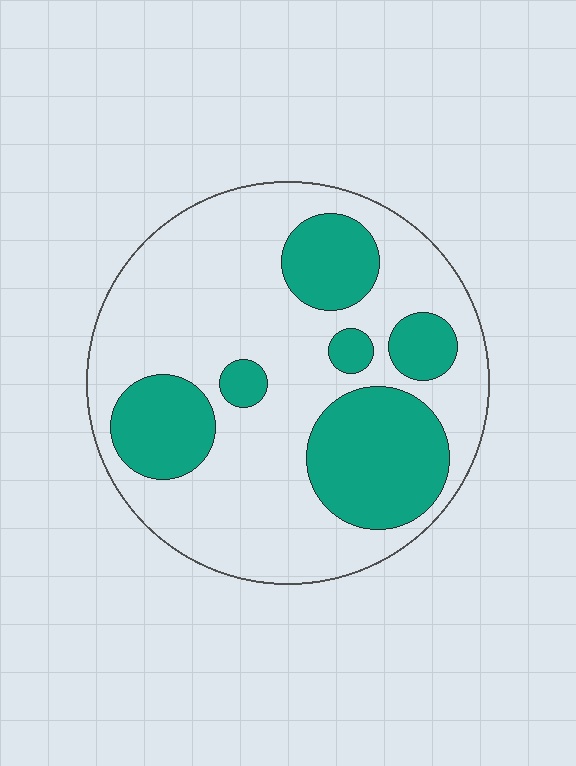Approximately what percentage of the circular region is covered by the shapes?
Approximately 30%.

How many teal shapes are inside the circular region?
6.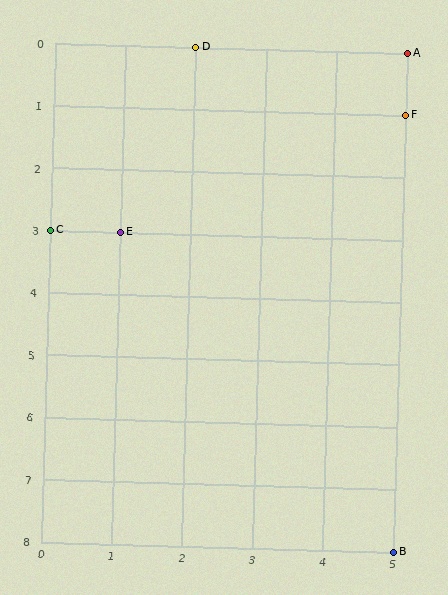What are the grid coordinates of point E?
Point E is at grid coordinates (1, 3).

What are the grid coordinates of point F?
Point F is at grid coordinates (5, 1).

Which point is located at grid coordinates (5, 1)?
Point F is at (5, 1).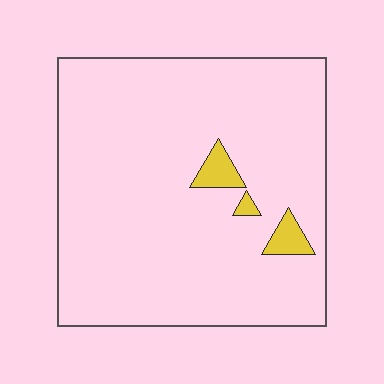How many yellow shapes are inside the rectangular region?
3.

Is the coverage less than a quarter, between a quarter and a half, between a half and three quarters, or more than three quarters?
Less than a quarter.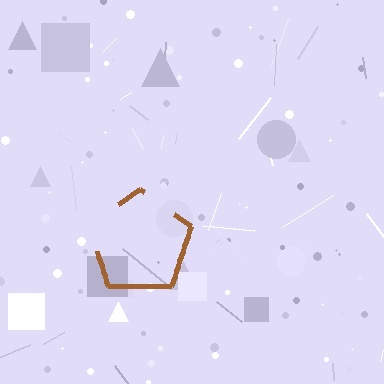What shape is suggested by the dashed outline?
The dashed outline suggests a pentagon.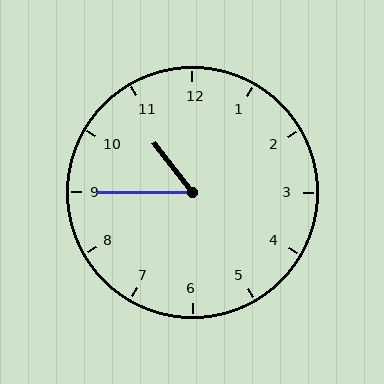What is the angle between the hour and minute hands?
Approximately 52 degrees.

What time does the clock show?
10:45.